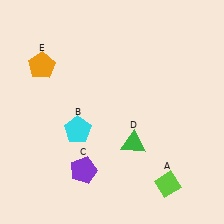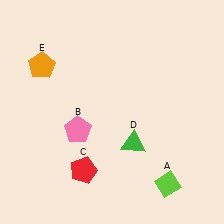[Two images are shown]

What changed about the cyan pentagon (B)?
In Image 1, B is cyan. In Image 2, it changed to pink.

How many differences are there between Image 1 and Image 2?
There are 2 differences between the two images.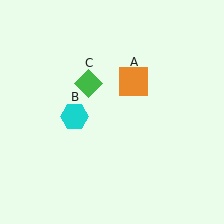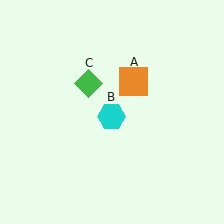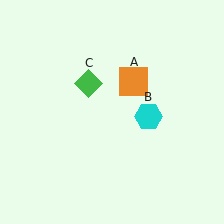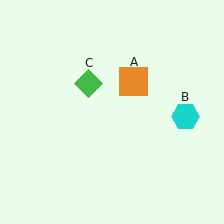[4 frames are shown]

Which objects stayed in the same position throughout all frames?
Orange square (object A) and green diamond (object C) remained stationary.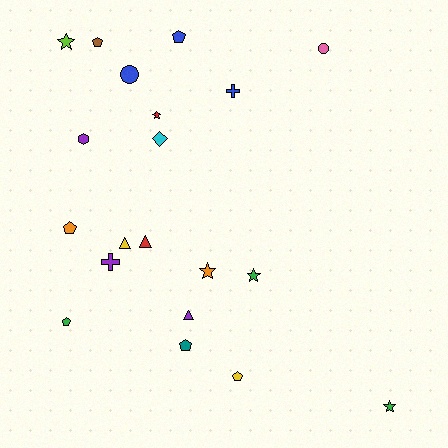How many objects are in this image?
There are 20 objects.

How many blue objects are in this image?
There are 3 blue objects.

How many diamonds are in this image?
There is 1 diamond.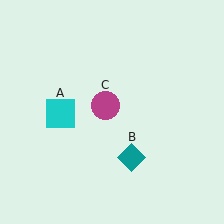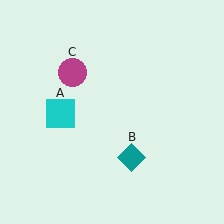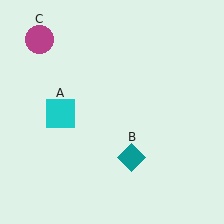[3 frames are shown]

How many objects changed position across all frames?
1 object changed position: magenta circle (object C).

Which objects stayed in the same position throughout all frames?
Cyan square (object A) and teal diamond (object B) remained stationary.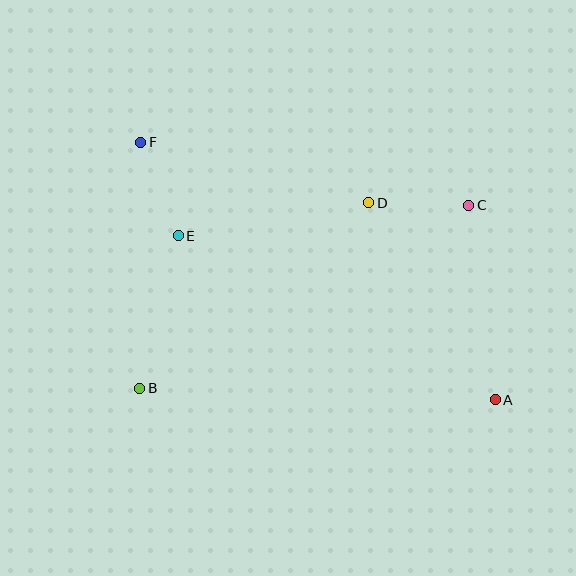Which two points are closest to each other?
Points C and D are closest to each other.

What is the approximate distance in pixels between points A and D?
The distance between A and D is approximately 234 pixels.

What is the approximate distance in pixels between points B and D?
The distance between B and D is approximately 295 pixels.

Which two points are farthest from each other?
Points A and F are farthest from each other.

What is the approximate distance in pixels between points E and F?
The distance between E and F is approximately 101 pixels.